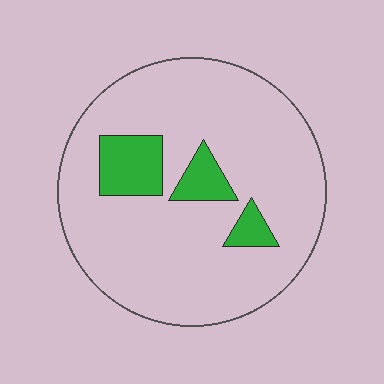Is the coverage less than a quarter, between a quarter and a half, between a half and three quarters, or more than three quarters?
Less than a quarter.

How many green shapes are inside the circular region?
3.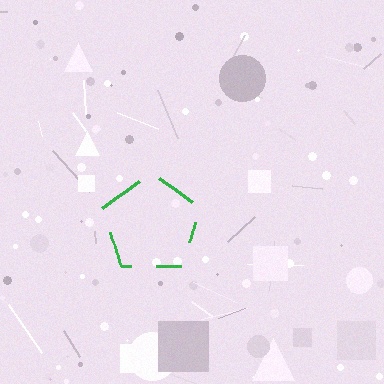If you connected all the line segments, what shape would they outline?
They would outline a pentagon.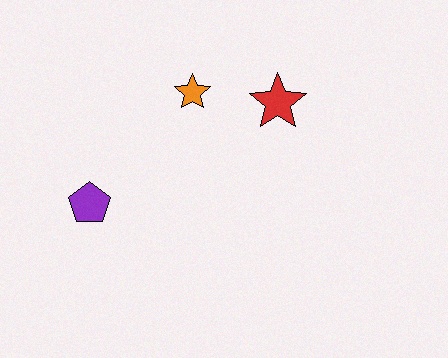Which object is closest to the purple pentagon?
The orange star is closest to the purple pentagon.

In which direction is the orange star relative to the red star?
The orange star is to the left of the red star.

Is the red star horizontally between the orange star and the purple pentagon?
No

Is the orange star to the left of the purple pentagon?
No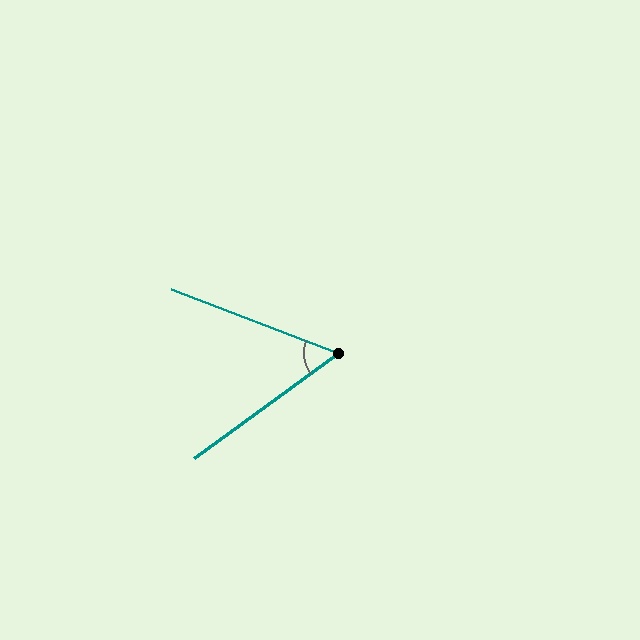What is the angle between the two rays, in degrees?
Approximately 57 degrees.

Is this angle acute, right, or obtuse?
It is acute.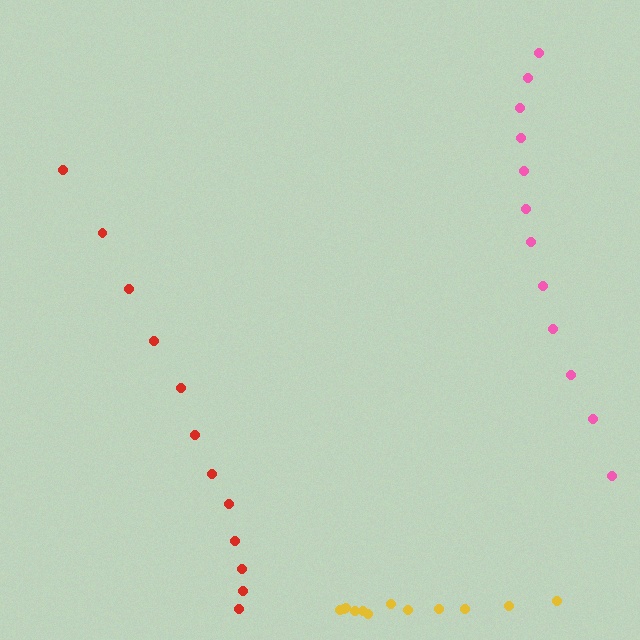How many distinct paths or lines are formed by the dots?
There are 3 distinct paths.